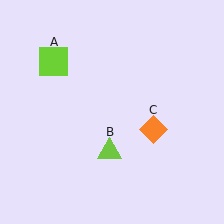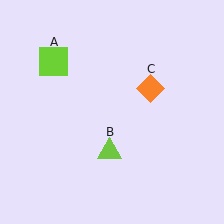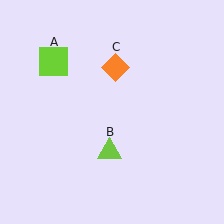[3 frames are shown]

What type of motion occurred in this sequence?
The orange diamond (object C) rotated counterclockwise around the center of the scene.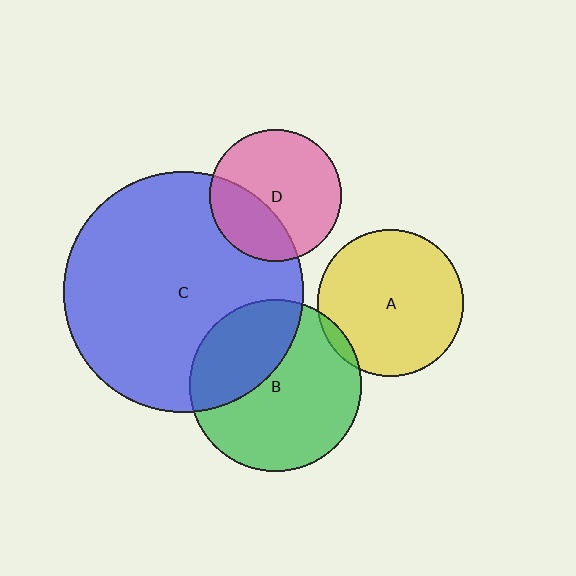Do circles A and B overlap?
Yes.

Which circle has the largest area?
Circle C (blue).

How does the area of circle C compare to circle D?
Approximately 3.3 times.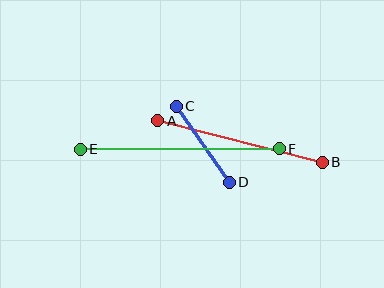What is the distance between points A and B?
The distance is approximately 169 pixels.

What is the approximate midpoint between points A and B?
The midpoint is at approximately (240, 141) pixels.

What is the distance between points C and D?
The distance is approximately 93 pixels.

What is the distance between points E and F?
The distance is approximately 199 pixels.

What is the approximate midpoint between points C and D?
The midpoint is at approximately (203, 144) pixels.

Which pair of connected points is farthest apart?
Points E and F are farthest apart.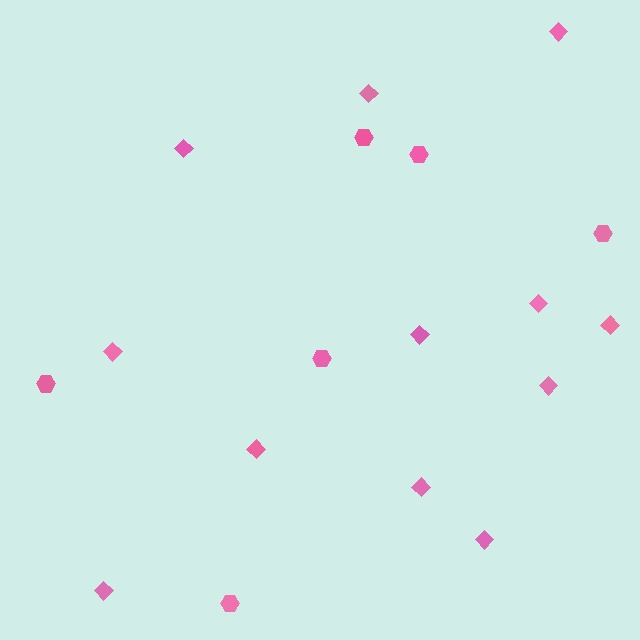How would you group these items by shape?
There are 2 groups: one group of hexagons (6) and one group of diamonds (12).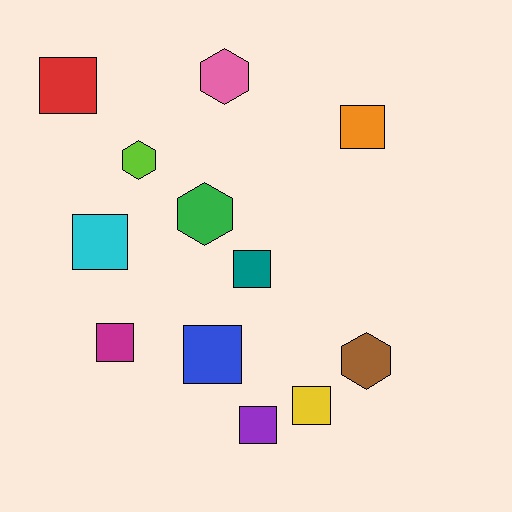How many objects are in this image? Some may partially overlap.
There are 12 objects.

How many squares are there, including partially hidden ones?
There are 8 squares.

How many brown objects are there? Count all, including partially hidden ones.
There is 1 brown object.